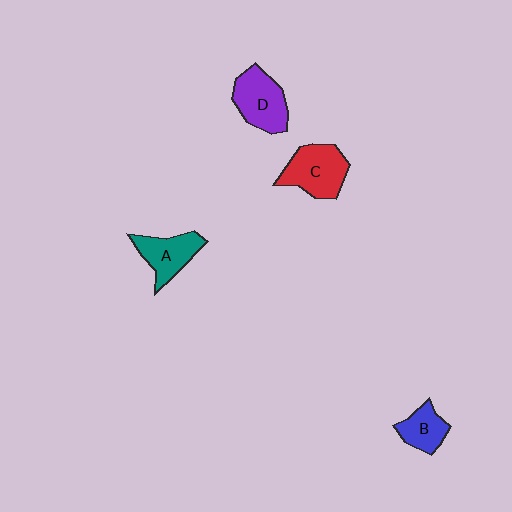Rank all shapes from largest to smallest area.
From largest to smallest: C (red), D (purple), A (teal), B (blue).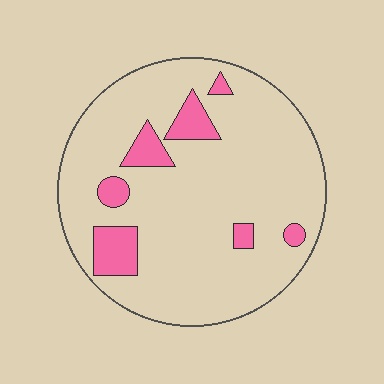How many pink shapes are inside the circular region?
7.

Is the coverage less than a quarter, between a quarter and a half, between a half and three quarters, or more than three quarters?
Less than a quarter.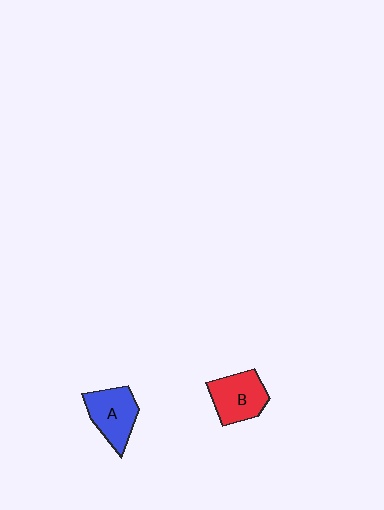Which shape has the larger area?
Shape B (red).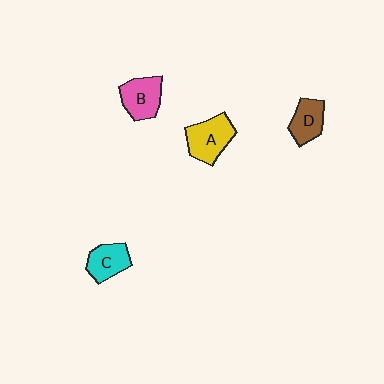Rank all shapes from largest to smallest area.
From largest to smallest: A (yellow), B (pink), C (cyan), D (brown).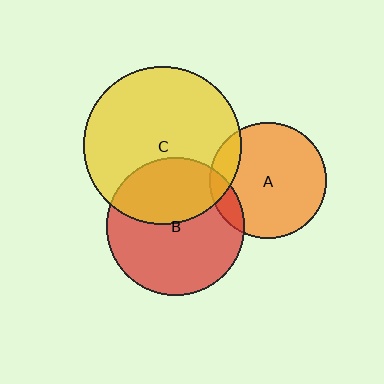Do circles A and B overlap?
Yes.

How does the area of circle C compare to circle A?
Approximately 1.8 times.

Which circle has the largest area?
Circle C (yellow).